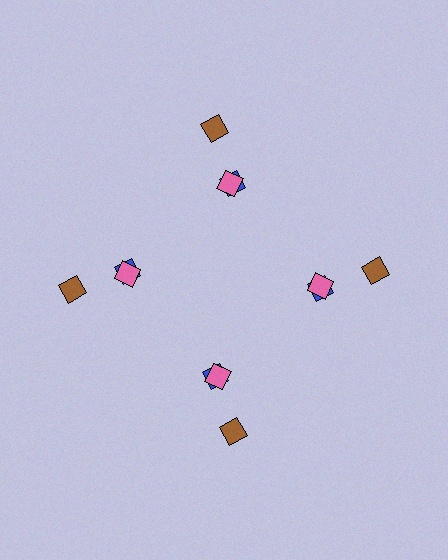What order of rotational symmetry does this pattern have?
This pattern has 4-fold rotational symmetry.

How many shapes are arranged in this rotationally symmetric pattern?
There are 12 shapes, arranged in 4 groups of 3.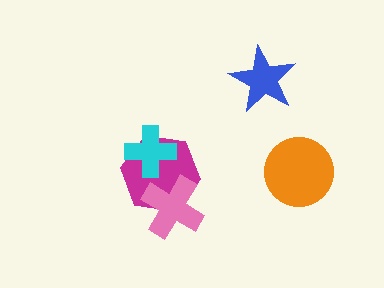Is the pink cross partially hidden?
No, no other shape covers it.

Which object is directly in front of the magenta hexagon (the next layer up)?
The pink cross is directly in front of the magenta hexagon.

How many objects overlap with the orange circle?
0 objects overlap with the orange circle.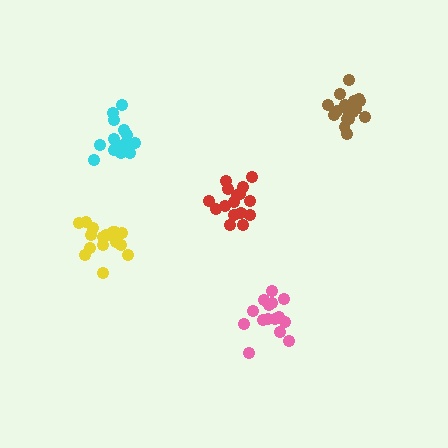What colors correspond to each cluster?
The clusters are colored: pink, yellow, brown, cyan, red.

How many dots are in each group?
Group 1: 15 dots, Group 2: 17 dots, Group 3: 17 dots, Group 4: 17 dots, Group 5: 16 dots (82 total).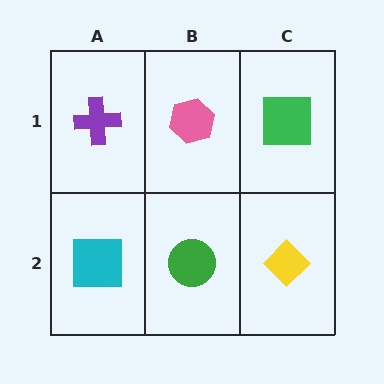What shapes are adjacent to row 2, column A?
A purple cross (row 1, column A), a green circle (row 2, column B).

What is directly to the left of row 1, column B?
A purple cross.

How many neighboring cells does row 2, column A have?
2.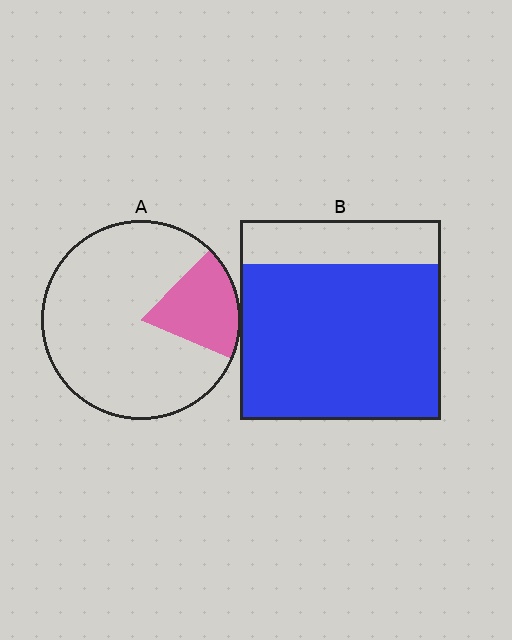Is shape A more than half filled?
No.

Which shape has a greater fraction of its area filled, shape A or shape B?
Shape B.